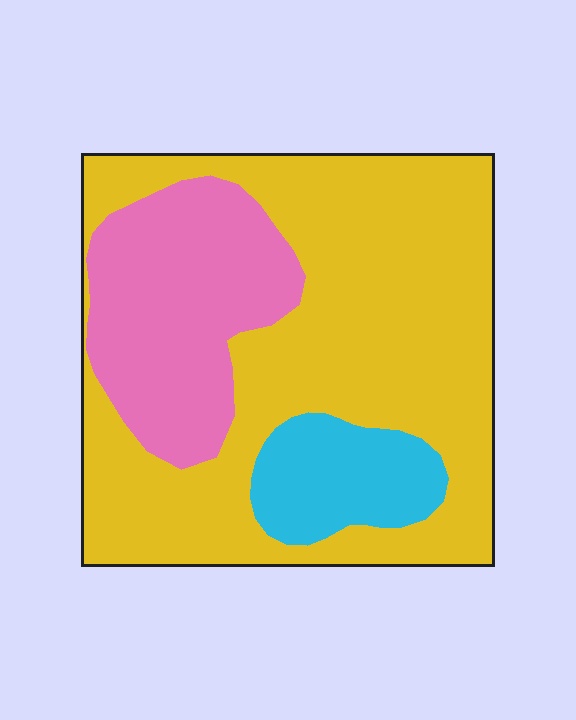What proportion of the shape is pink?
Pink covers 25% of the shape.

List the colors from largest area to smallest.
From largest to smallest: yellow, pink, cyan.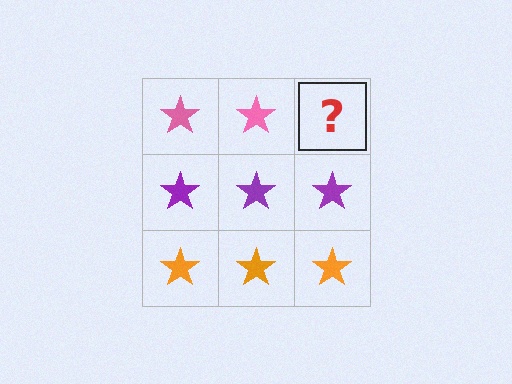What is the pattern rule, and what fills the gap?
The rule is that each row has a consistent color. The gap should be filled with a pink star.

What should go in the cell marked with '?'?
The missing cell should contain a pink star.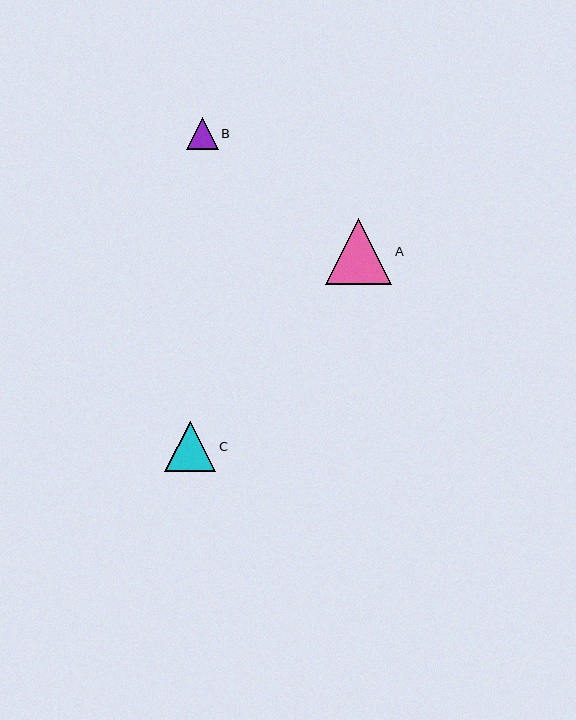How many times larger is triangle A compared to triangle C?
Triangle A is approximately 1.3 times the size of triangle C.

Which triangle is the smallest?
Triangle B is the smallest with a size of approximately 31 pixels.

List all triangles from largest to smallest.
From largest to smallest: A, C, B.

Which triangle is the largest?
Triangle A is the largest with a size of approximately 66 pixels.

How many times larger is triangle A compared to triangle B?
Triangle A is approximately 2.1 times the size of triangle B.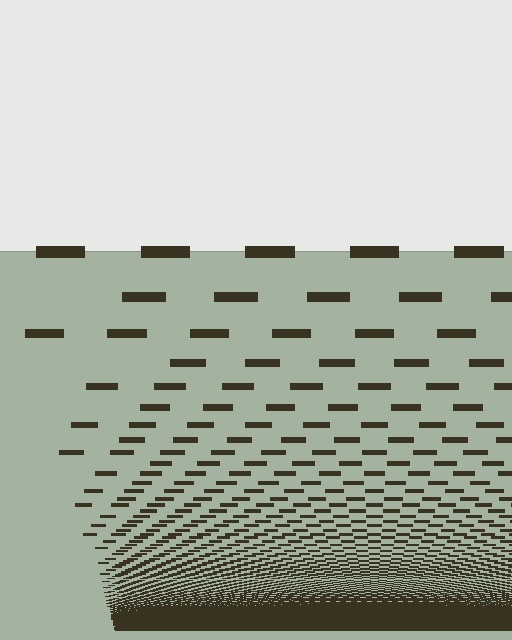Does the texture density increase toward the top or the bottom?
Density increases toward the bottom.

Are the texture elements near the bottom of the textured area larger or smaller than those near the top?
Smaller. The gradient is inverted — elements near the bottom are smaller and denser.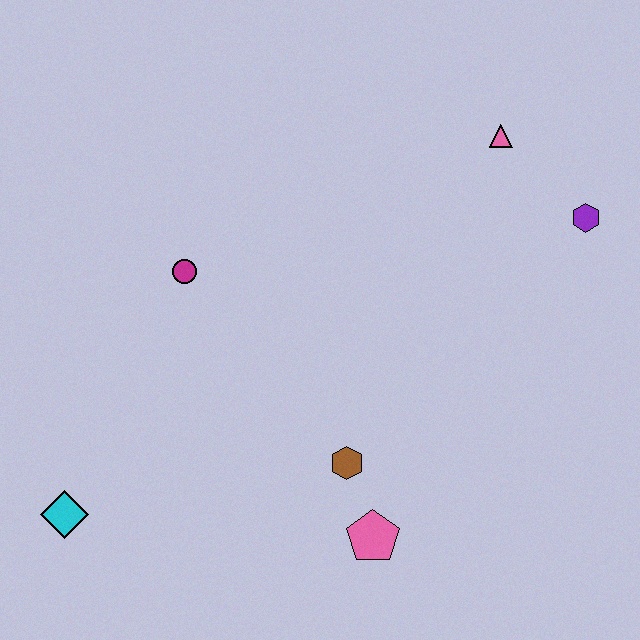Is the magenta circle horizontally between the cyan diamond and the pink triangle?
Yes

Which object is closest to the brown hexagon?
The pink pentagon is closest to the brown hexagon.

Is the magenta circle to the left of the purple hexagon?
Yes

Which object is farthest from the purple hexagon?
The cyan diamond is farthest from the purple hexagon.